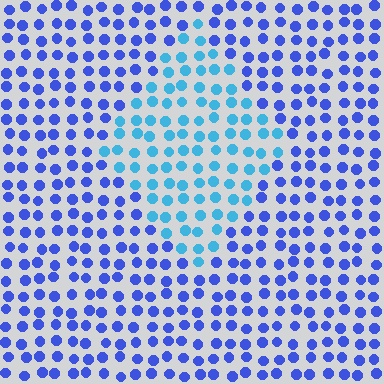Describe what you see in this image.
The image is filled with small blue elements in a uniform arrangement. A diamond-shaped region is visible where the elements are tinted to a slightly different hue, forming a subtle color boundary.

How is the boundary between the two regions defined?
The boundary is defined purely by a slight shift in hue (about 36 degrees). Spacing, size, and orientation are identical on both sides.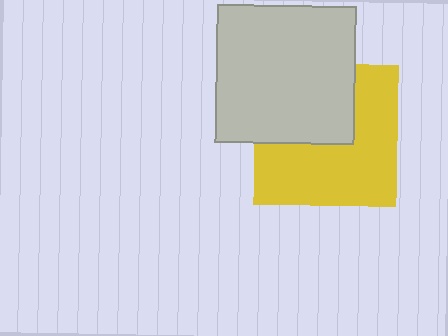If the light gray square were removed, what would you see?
You would see the complete yellow square.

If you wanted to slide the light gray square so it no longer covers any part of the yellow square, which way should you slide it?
Slide it up — that is the most direct way to separate the two shapes.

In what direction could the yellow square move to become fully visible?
The yellow square could move down. That would shift it out from behind the light gray square entirely.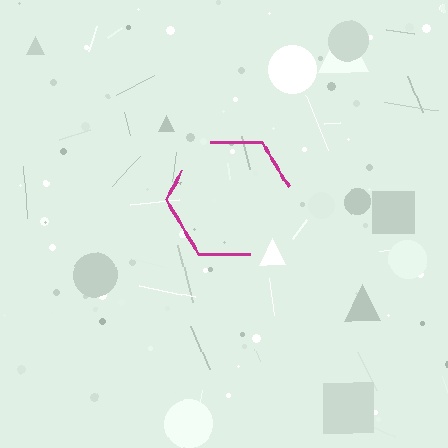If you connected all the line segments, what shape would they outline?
They would outline a hexagon.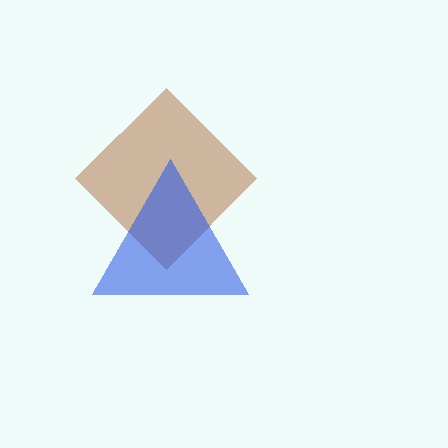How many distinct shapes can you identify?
There are 2 distinct shapes: a brown diamond, a blue triangle.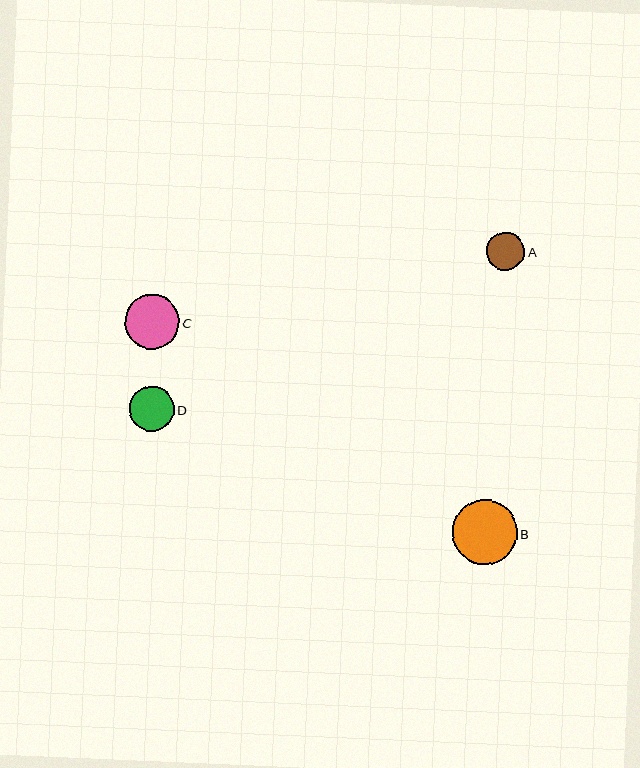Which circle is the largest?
Circle B is the largest with a size of approximately 65 pixels.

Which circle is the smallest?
Circle A is the smallest with a size of approximately 38 pixels.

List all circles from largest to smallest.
From largest to smallest: B, C, D, A.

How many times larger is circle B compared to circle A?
Circle B is approximately 1.7 times the size of circle A.